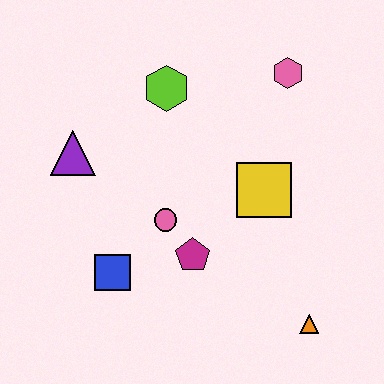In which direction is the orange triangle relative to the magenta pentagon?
The orange triangle is to the right of the magenta pentagon.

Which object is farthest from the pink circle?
The pink hexagon is farthest from the pink circle.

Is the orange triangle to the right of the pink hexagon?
Yes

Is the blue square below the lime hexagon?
Yes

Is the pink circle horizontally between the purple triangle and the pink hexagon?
Yes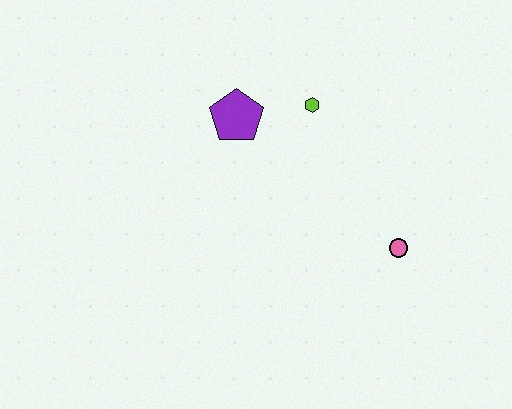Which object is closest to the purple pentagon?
The lime hexagon is closest to the purple pentagon.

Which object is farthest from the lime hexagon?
The pink circle is farthest from the lime hexagon.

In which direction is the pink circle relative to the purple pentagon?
The pink circle is to the right of the purple pentagon.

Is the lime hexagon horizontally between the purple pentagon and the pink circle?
Yes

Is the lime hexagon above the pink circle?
Yes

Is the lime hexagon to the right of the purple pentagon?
Yes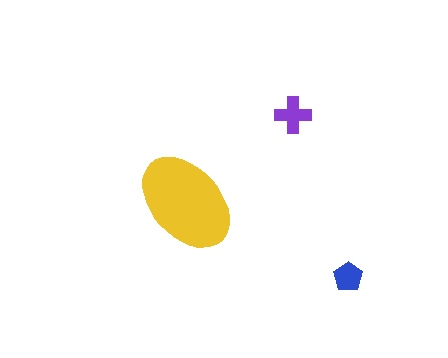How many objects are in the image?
There are 3 objects in the image.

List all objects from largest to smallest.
The yellow ellipse, the purple cross, the blue pentagon.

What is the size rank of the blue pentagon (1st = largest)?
3rd.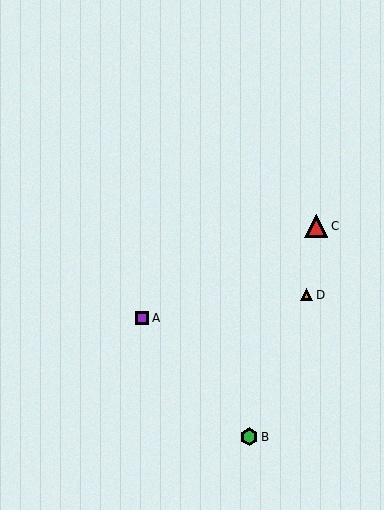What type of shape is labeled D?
Shape D is an orange triangle.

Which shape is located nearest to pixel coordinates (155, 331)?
The purple square (labeled A) at (142, 318) is nearest to that location.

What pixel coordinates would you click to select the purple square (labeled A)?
Click at (142, 318) to select the purple square A.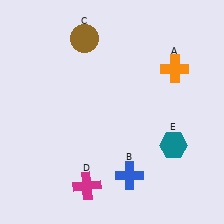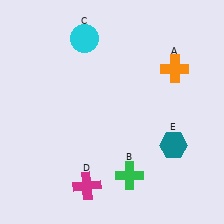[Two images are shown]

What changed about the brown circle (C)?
In Image 1, C is brown. In Image 2, it changed to cyan.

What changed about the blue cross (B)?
In Image 1, B is blue. In Image 2, it changed to green.